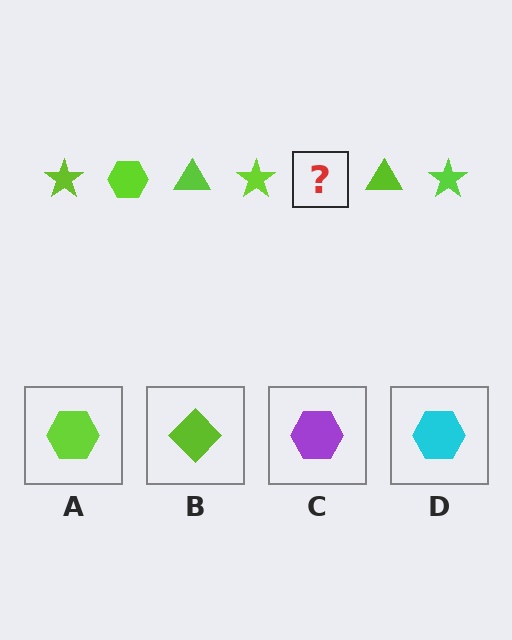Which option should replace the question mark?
Option A.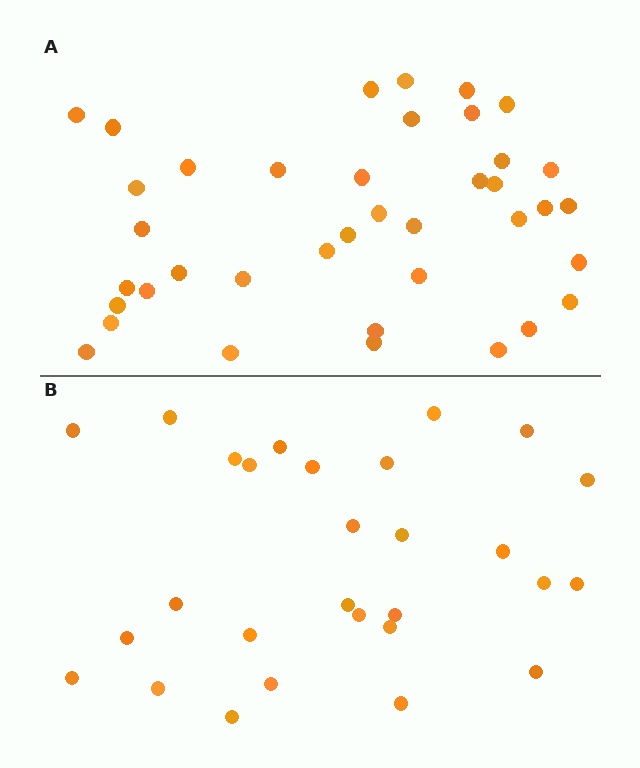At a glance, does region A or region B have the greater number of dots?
Region A (the top region) has more dots.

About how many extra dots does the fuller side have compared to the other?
Region A has roughly 12 or so more dots than region B.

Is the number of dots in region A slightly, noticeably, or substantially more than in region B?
Region A has noticeably more, but not dramatically so. The ratio is roughly 1.4 to 1.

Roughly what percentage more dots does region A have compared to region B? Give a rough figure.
About 40% more.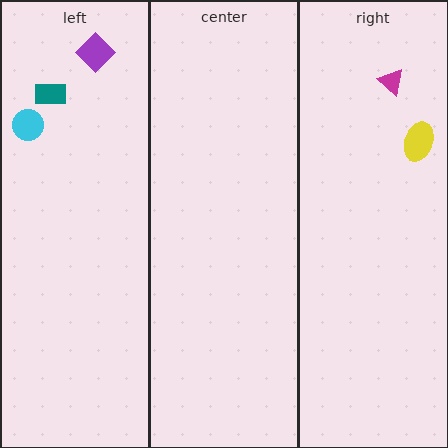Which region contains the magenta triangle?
The right region.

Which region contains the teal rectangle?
The left region.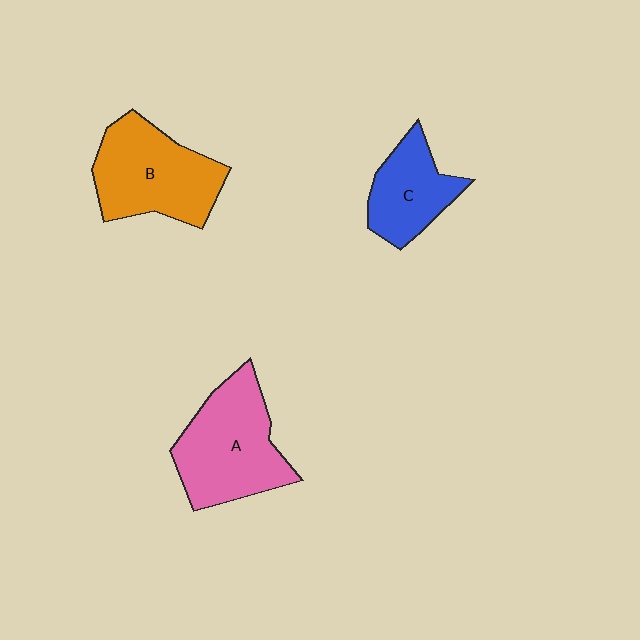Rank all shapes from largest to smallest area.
From largest to smallest: A (pink), B (orange), C (blue).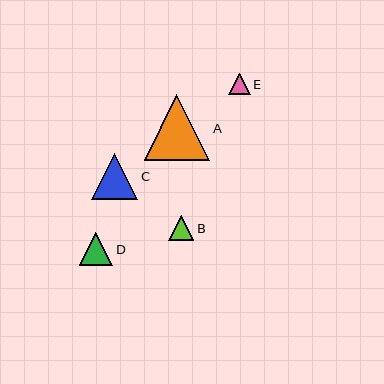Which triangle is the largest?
Triangle A is the largest with a size of approximately 66 pixels.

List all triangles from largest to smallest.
From largest to smallest: A, C, D, B, E.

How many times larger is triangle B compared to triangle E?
Triangle B is approximately 1.2 times the size of triangle E.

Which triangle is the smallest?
Triangle E is the smallest with a size of approximately 21 pixels.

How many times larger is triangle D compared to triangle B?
Triangle D is approximately 1.3 times the size of triangle B.